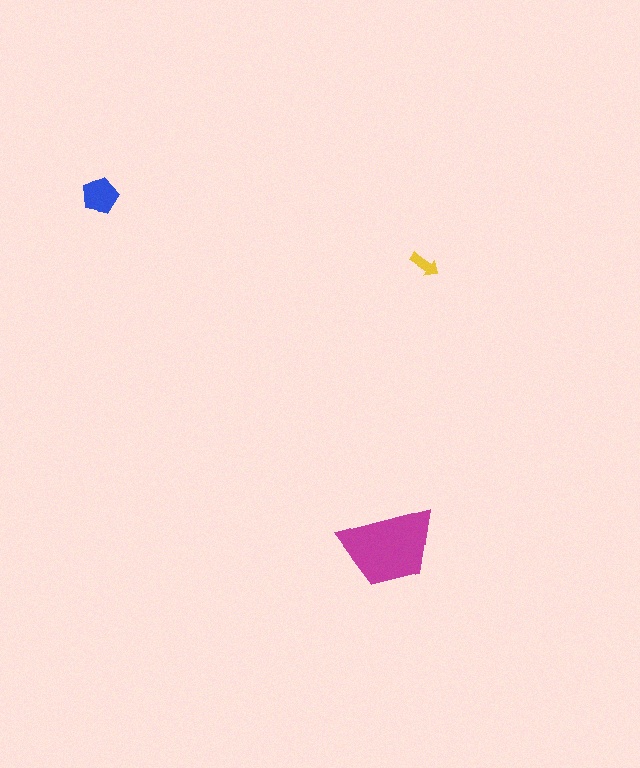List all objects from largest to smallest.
The magenta trapezoid, the blue pentagon, the yellow arrow.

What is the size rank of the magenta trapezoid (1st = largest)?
1st.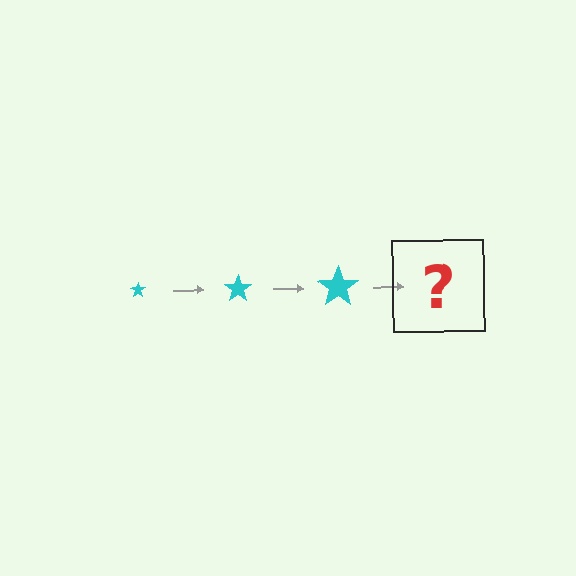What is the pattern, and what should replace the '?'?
The pattern is that the star gets progressively larger each step. The '?' should be a cyan star, larger than the previous one.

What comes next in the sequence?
The next element should be a cyan star, larger than the previous one.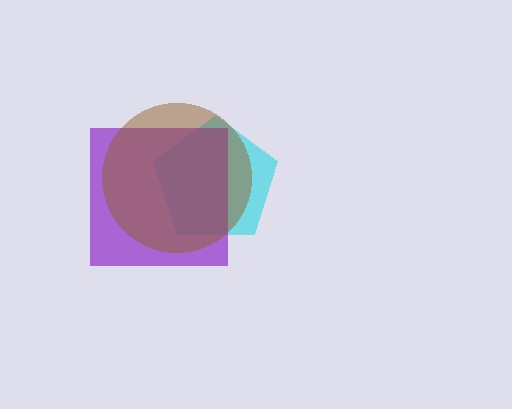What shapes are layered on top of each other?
The layered shapes are: a cyan pentagon, a purple square, a brown circle.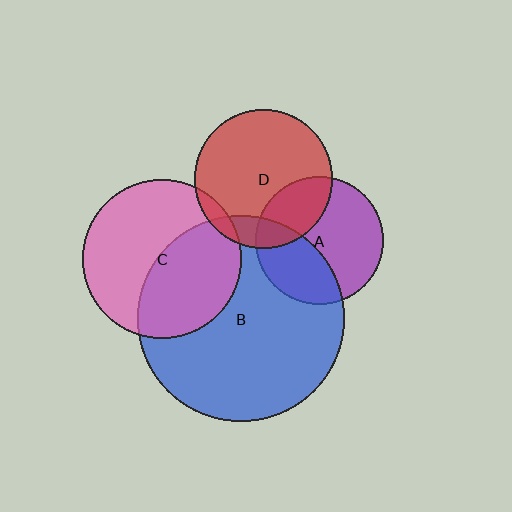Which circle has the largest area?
Circle B (blue).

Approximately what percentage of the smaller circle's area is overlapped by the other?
Approximately 5%.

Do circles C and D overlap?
Yes.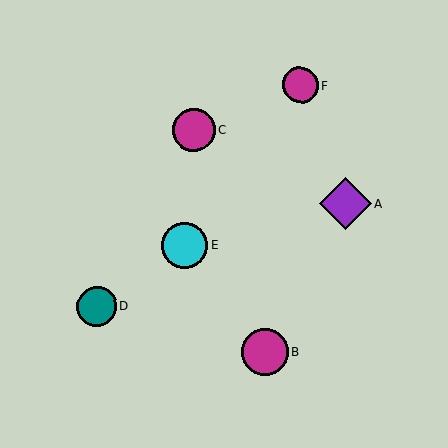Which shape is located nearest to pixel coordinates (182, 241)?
The cyan circle (labeled E) at (185, 245) is nearest to that location.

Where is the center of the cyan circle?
The center of the cyan circle is at (185, 245).